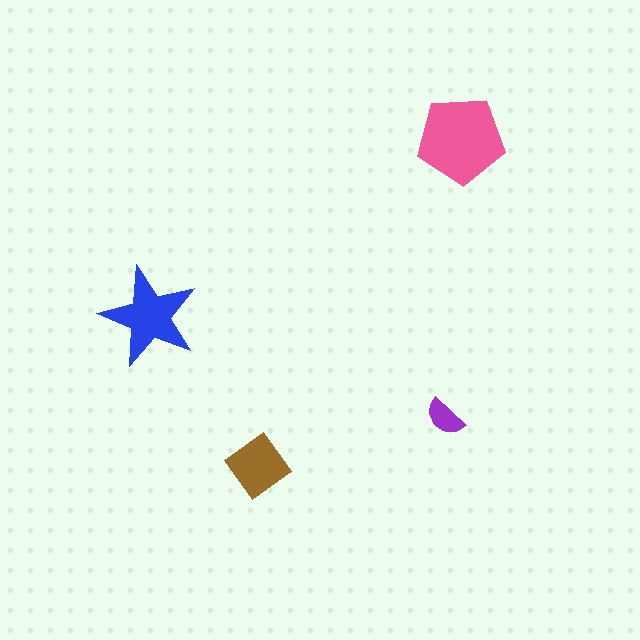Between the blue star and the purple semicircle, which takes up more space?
The blue star.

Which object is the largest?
The pink pentagon.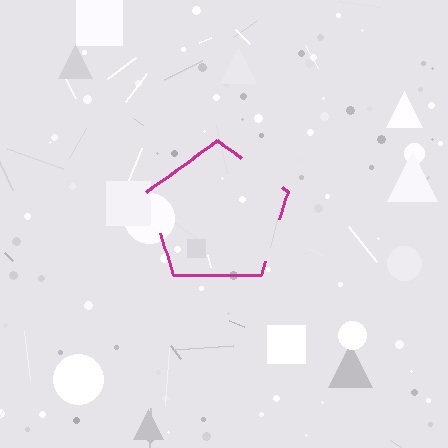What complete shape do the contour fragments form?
The contour fragments form a pentagon.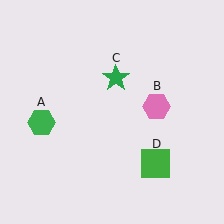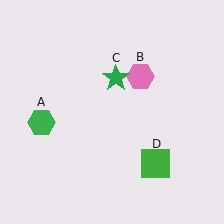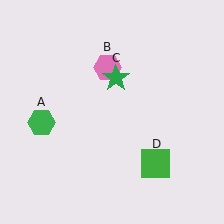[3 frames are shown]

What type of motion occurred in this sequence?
The pink hexagon (object B) rotated counterclockwise around the center of the scene.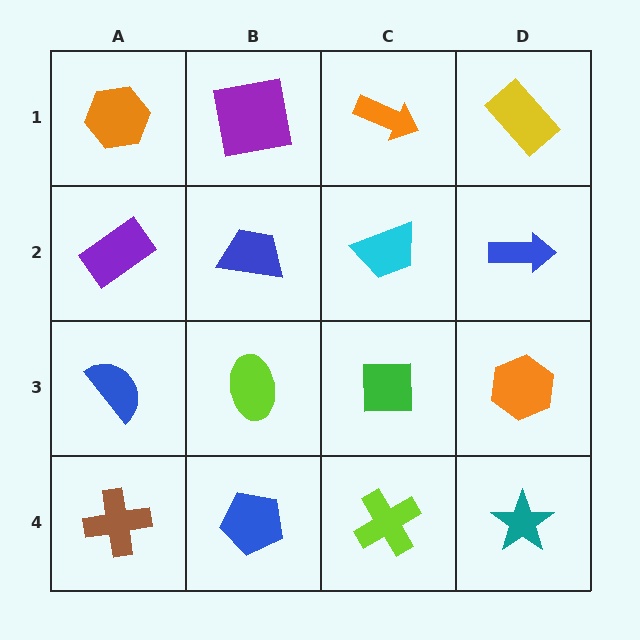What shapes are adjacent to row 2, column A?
An orange hexagon (row 1, column A), a blue semicircle (row 3, column A), a blue trapezoid (row 2, column B).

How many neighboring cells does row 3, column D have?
3.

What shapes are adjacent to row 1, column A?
A purple rectangle (row 2, column A), a purple square (row 1, column B).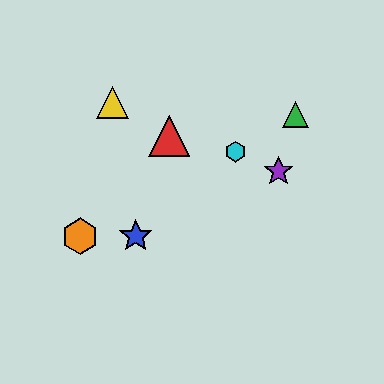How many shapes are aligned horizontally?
2 shapes (the blue star, the orange hexagon) are aligned horizontally.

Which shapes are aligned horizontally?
The blue star, the orange hexagon are aligned horizontally.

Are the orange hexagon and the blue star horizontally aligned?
Yes, both are at y≈236.